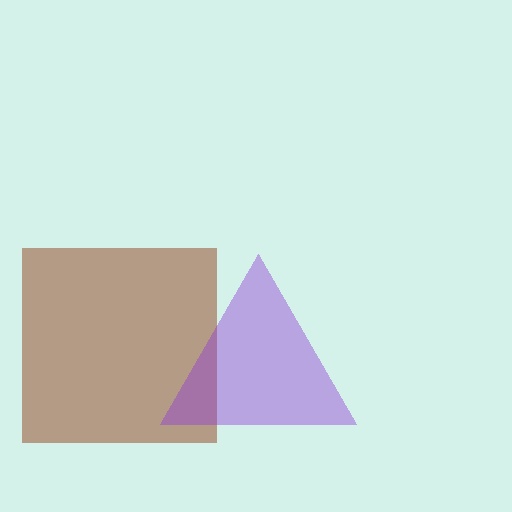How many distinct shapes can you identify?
There are 2 distinct shapes: a brown square, a purple triangle.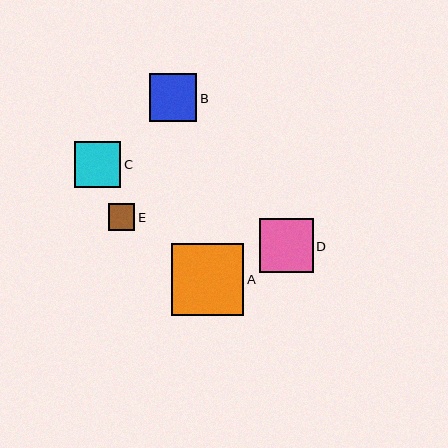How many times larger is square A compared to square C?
Square A is approximately 1.6 times the size of square C.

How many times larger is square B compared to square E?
Square B is approximately 1.8 times the size of square E.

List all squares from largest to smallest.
From largest to smallest: A, D, B, C, E.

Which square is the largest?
Square A is the largest with a size of approximately 72 pixels.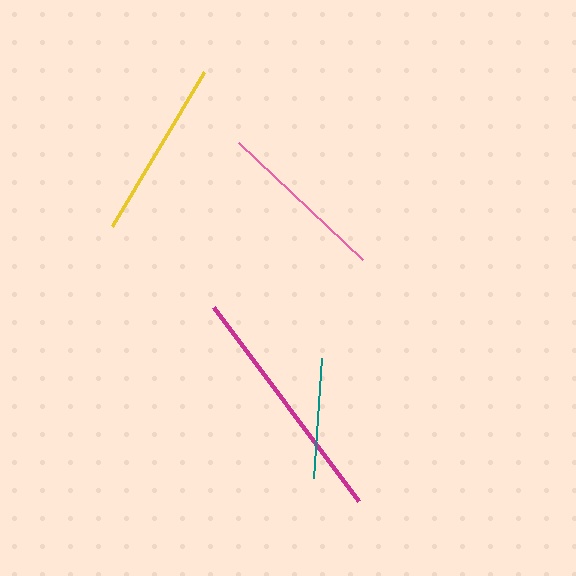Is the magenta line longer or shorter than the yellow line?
The magenta line is longer than the yellow line.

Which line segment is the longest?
The magenta line is the longest at approximately 243 pixels.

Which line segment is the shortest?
The teal line is the shortest at approximately 121 pixels.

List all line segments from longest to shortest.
From longest to shortest: magenta, yellow, pink, teal.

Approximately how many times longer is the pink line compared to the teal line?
The pink line is approximately 1.4 times the length of the teal line.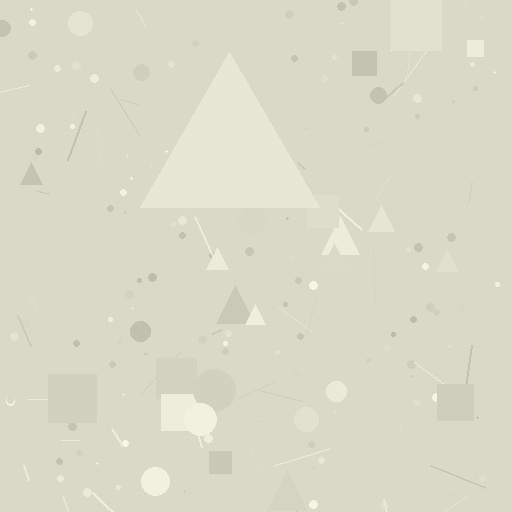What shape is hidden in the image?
A triangle is hidden in the image.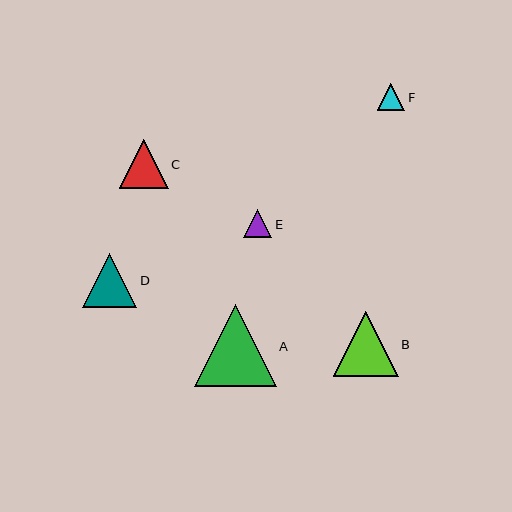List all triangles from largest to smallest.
From largest to smallest: A, B, D, C, E, F.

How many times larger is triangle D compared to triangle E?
Triangle D is approximately 1.9 times the size of triangle E.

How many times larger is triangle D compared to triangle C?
Triangle D is approximately 1.1 times the size of triangle C.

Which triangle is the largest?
Triangle A is the largest with a size of approximately 82 pixels.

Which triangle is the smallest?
Triangle F is the smallest with a size of approximately 28 pixels.